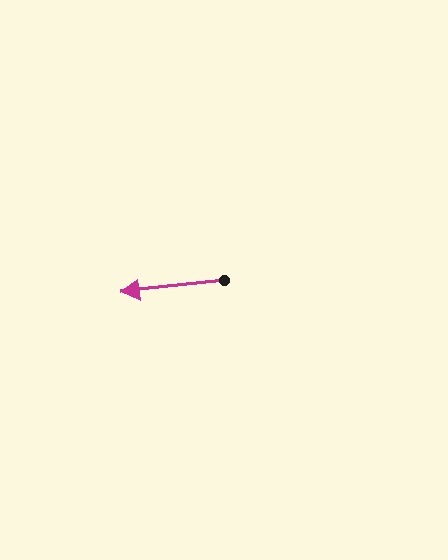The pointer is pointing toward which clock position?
Roughly 9 o'clock.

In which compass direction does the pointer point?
West.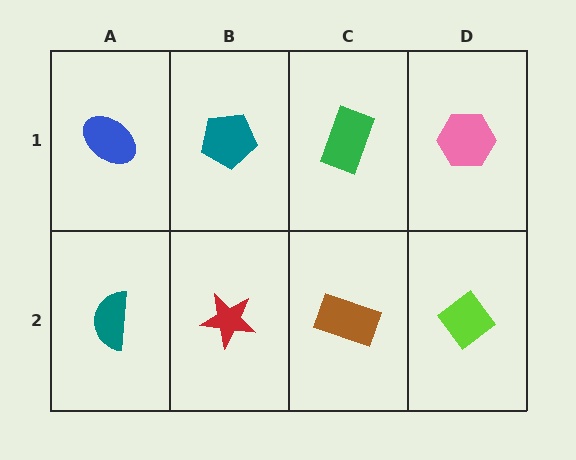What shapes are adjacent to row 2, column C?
A green rectangle (row 1, column C), a red star (row 2, column B), a lime diamond (row 2, column D).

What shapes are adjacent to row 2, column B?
A teal pentagon (row 1, column B), a teal semicircle (row 2, column A), a brown rectangle (row 2, column C).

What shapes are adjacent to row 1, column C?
A brown rectangle (row 2, column C), a teal pentagon (row 1, column B), a pink hexagon (row 1, column D).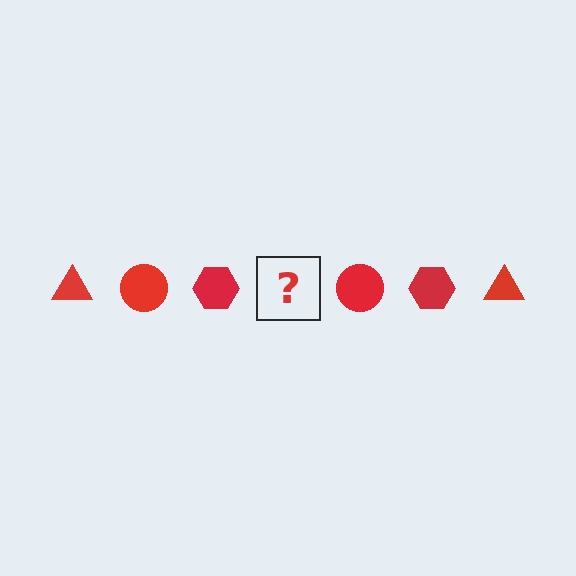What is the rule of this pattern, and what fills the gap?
The rule is that the pattern cycles through triangle, circle, hexagon shapes in red. The gap should be filled with a red triangle.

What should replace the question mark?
The question mark should be replaced with a red triangle.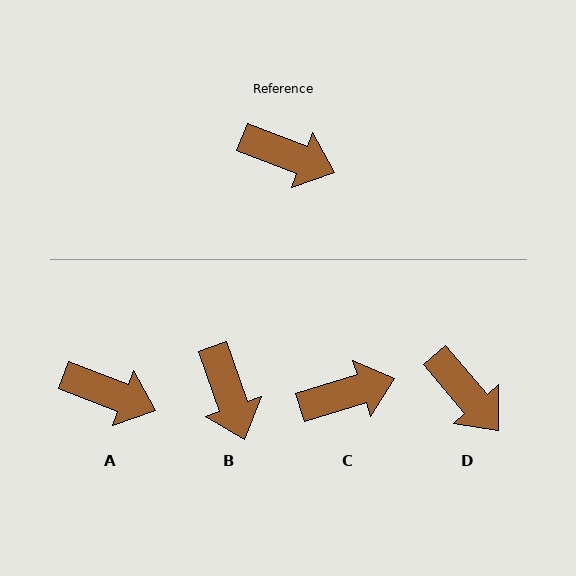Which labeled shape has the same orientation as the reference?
A.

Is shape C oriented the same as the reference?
No, it is off by about 38 degrees.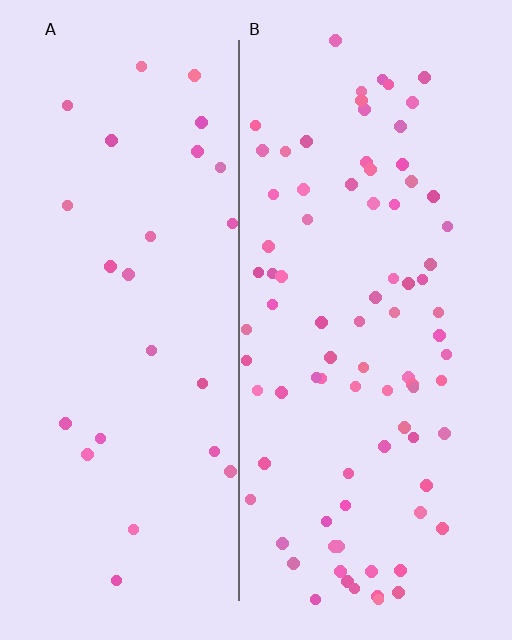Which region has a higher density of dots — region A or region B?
B (the right).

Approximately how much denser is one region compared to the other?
Approximately 3.2× — region B over region A.